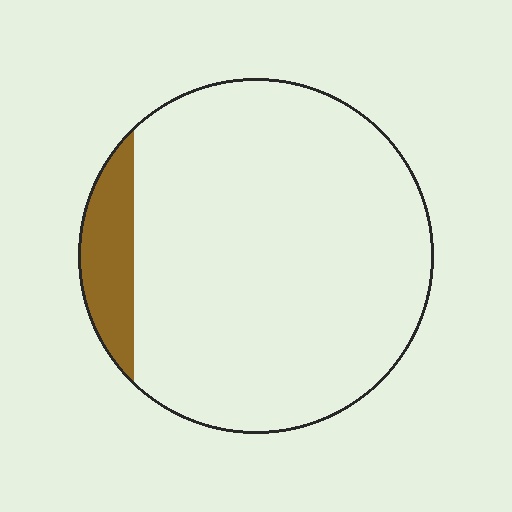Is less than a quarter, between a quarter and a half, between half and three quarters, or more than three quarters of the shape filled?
Less than a quarter.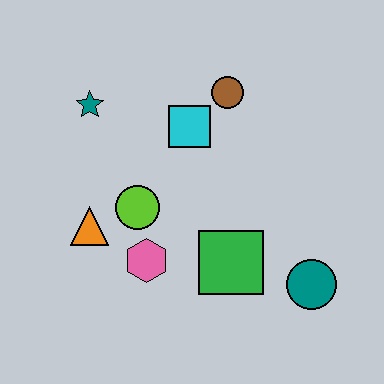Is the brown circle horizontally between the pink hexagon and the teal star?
No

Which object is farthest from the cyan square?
The teal circle is farthest from the cyan square.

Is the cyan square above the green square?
Yes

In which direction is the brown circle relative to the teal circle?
The brown circle is above the teal circle.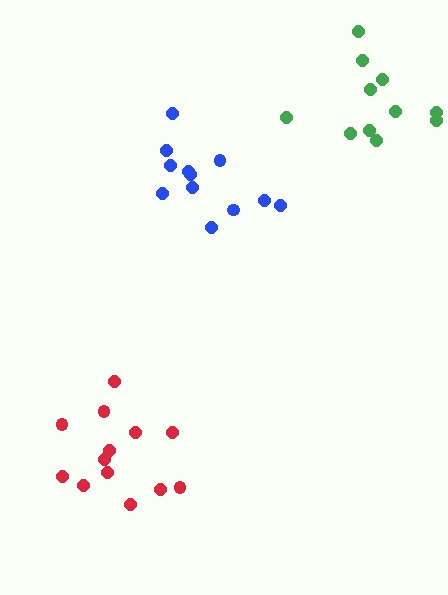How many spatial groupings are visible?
There are 3 spatial groupings.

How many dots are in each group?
Group 1: 12 dots, Group 2: 13 dots, Group 3: 11 dots (36 total).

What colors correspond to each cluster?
The clusters are colored: blue, red, green.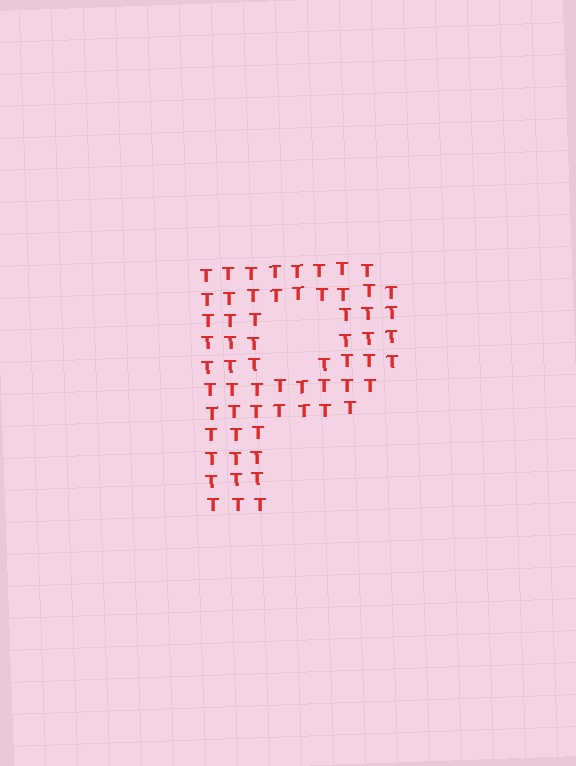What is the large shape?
The large shape is the letter P.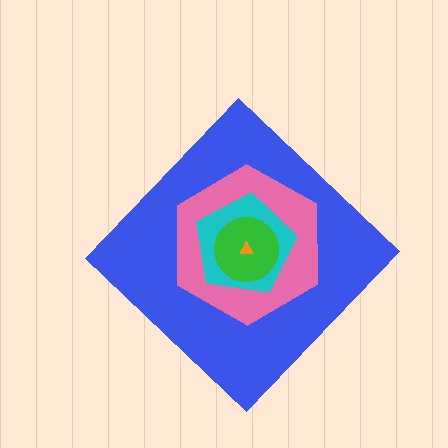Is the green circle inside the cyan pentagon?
Yes.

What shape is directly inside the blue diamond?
The pink hexagon.